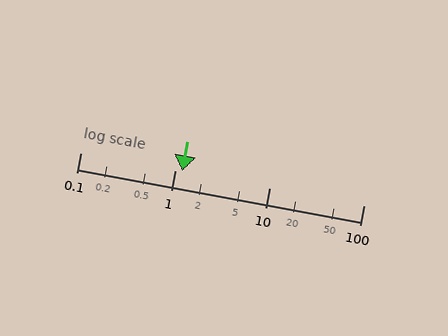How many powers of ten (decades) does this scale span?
The scale spans 3 decades, from 0.1 to 100.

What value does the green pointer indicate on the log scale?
The pointer indicates approximately 1.2.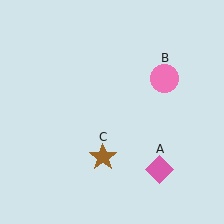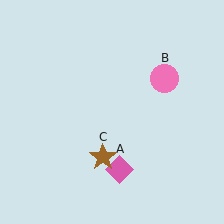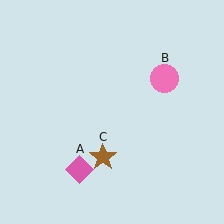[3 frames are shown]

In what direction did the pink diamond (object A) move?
The pink diamond (object A) moved left.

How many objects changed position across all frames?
1 object changed position: pink diamond (object A).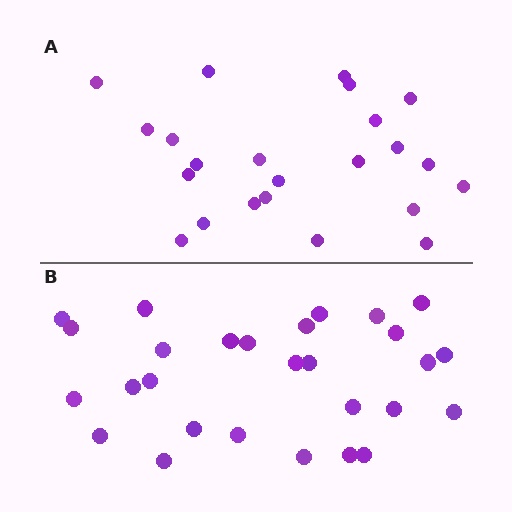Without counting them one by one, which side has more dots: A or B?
Region B (the bottom region) has more dots.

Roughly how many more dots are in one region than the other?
Region B has about 5 more dots than region A.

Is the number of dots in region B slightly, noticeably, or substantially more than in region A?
Region B has only slightly more — the two regions are fairly close. The ratio is roughly 1.2 to 1.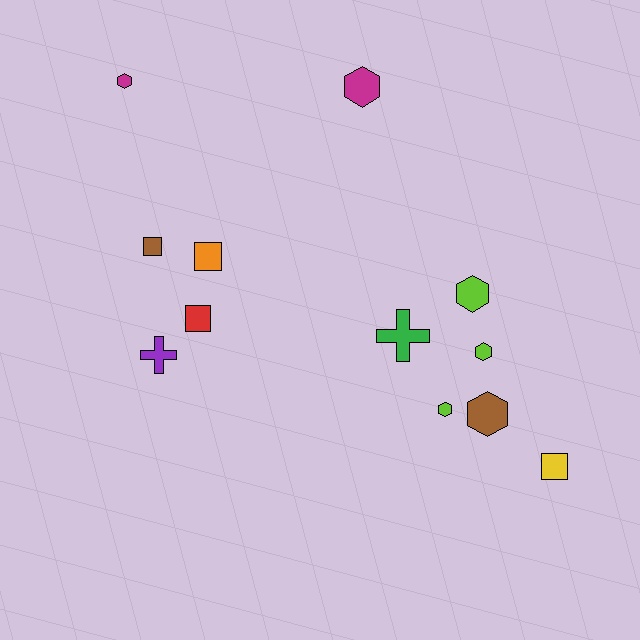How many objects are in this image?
There are 12 objects.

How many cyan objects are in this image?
There are no cyan objects.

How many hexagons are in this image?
There are 6 hexagons.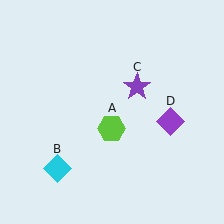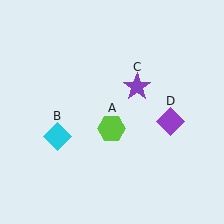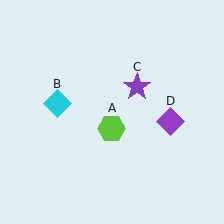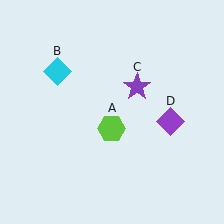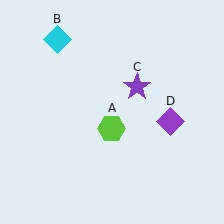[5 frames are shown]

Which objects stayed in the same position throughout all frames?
Lime hexagon (object A) and purple star (object C) and purple diamond (object D) remained stationary.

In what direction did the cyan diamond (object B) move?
The cyan diamond (object B) moved up.